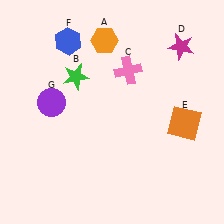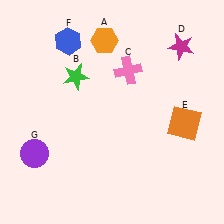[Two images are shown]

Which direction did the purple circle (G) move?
The purple circle (G) moved down.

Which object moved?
The purple circle (G) moved down.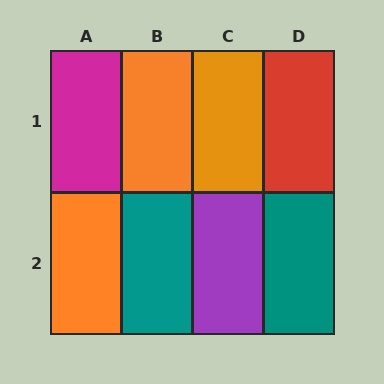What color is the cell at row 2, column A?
Orange.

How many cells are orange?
3 cells are orange.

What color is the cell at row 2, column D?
Teal.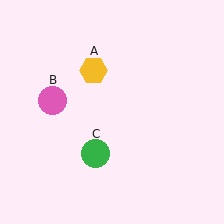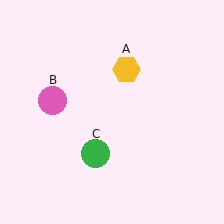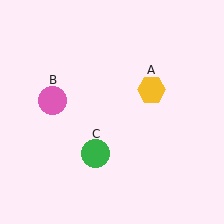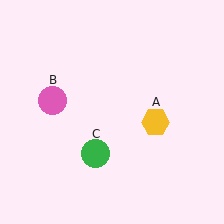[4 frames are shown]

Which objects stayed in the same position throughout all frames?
Pink circle (object B) and green circle (object C) remained stationary.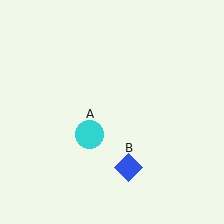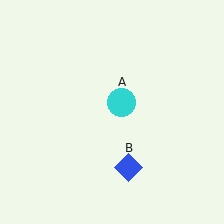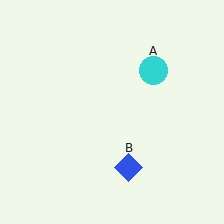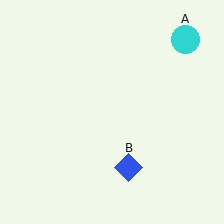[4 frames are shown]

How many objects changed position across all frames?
1 object changed position: cyan circle (object A).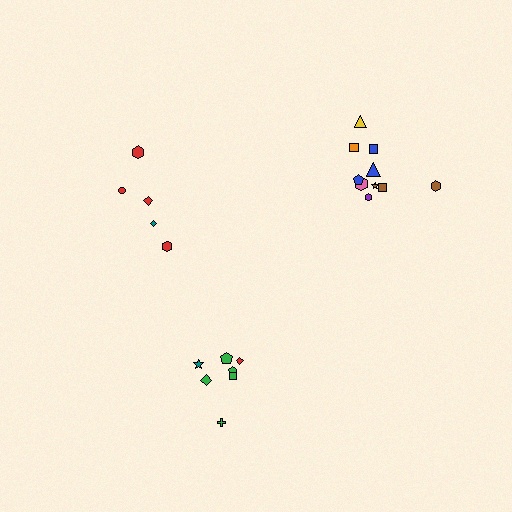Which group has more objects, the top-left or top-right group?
The top-right group.